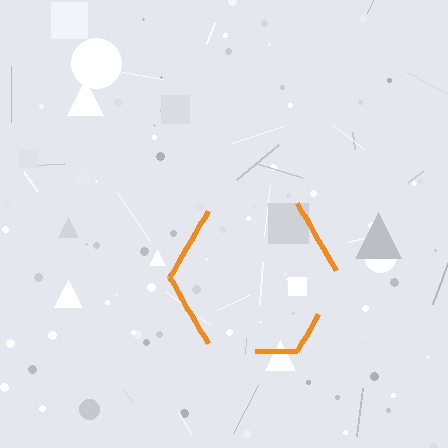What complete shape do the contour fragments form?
The contour fragments form a hexagon.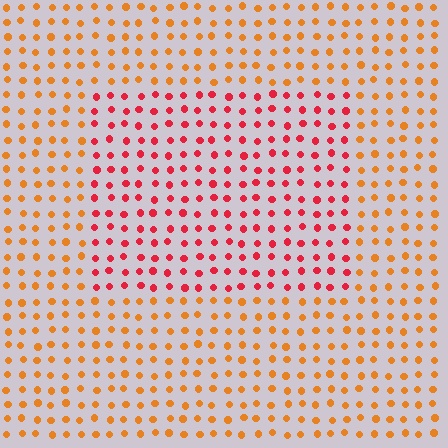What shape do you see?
I see a rectangle.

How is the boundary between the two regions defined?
The boundary is defined purely by a slight shift in hue (about 39 degrees). Spacing, size, and orientation are identical on both sides.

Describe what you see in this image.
The image is filled with small orange elements in a uniform arrangement. A rectangle-shaped region is visible where the elements are tinted to a slightly different hue, forming a subtle color boundary.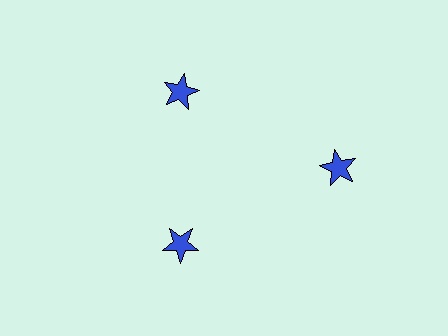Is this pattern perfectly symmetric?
No. The 3 blue stars are arranged in a ring, but one element near the 3 o'clock position is pushed outward from the center, breaking the 3-fold rotational symmetry.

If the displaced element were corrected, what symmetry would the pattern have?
It would have 3-fold rotational symmetry — the pattern would map onto itself every 120 degrees.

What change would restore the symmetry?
The symmetry would be restored by moving it inward, back onto the ring so that all 3 stars sit at equal angles and equal distance from the center.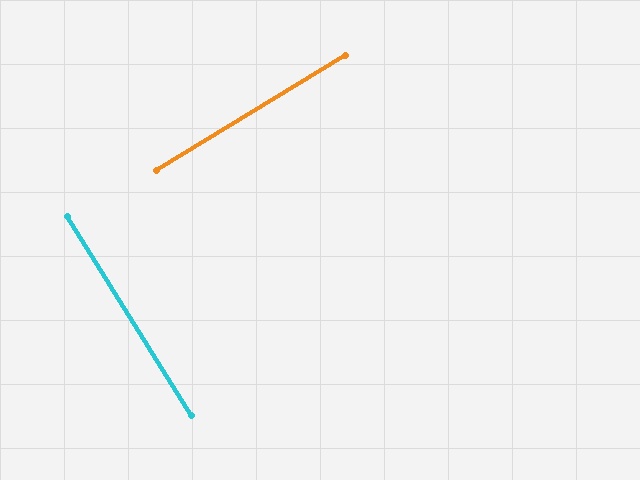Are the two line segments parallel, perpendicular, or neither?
Perpendicular — they meet at approximately 89°.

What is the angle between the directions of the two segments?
Approximately 89 degrees.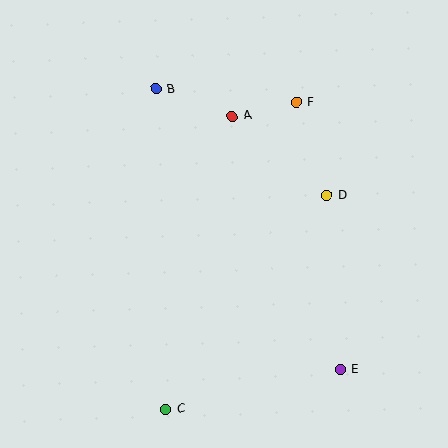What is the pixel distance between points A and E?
The distance between A and E is 276 pixels.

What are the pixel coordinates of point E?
Point E is at (340, 370).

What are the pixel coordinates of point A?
Point A is at (232, 116).